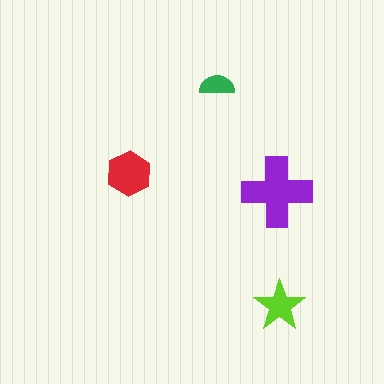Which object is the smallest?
The green semicircle.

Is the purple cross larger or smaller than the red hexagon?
Larger.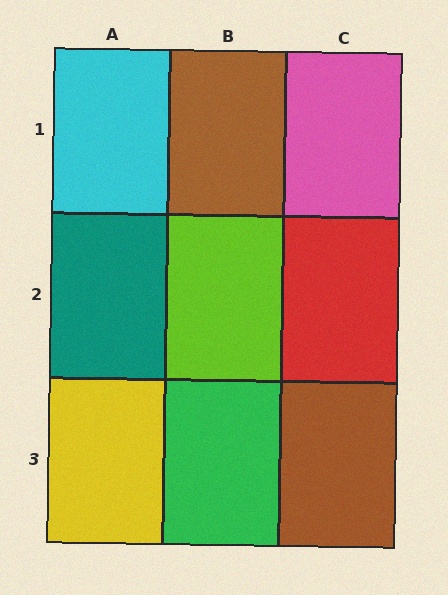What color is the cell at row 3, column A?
Yellow.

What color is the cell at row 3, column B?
Green.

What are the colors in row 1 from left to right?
Cyan, brown, pink.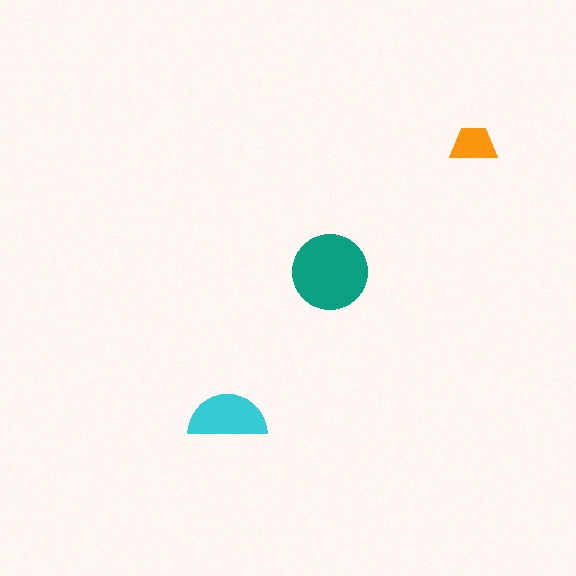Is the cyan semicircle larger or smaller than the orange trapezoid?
Larger.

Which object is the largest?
The teal circle.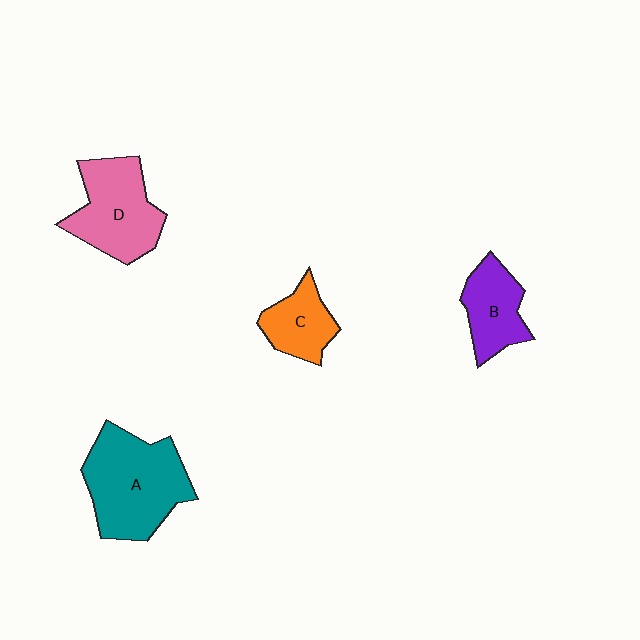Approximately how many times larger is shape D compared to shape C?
Approximately 1.7 times.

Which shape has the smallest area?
Shape C (orange).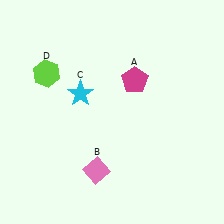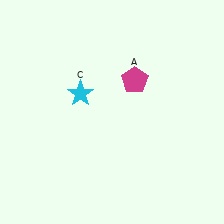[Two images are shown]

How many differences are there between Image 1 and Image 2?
There are 2 differences between the two images.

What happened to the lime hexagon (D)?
The lime hexagon (D) was removed in Image 2. It was in the top-left area of Image 1.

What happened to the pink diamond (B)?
The pink diamond (B) was removed in Image 2. It was in the bottom-left area of Image 1.